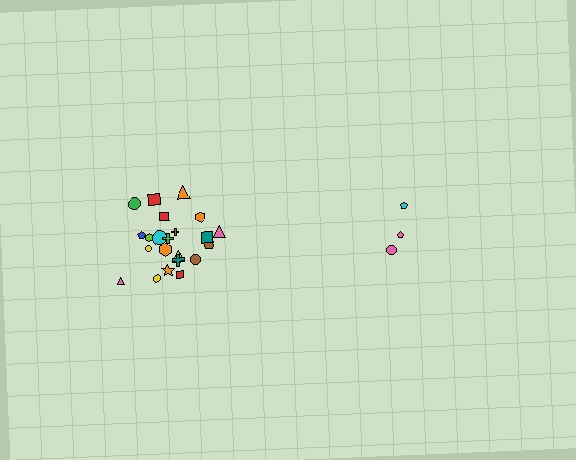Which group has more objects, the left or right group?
The left group.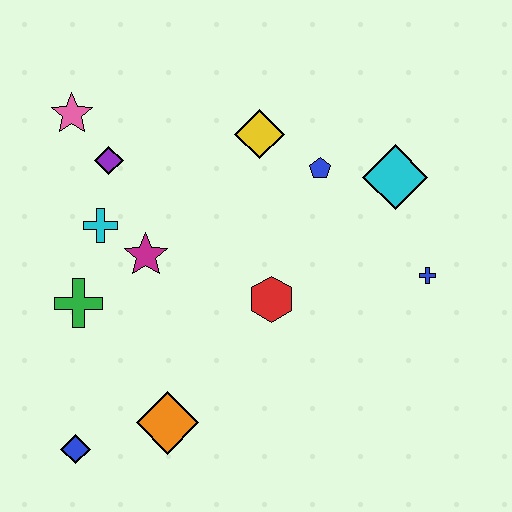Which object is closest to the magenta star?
The cyan cross is closest to the magenta star.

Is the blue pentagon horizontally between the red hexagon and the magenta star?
No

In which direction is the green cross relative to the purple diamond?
The green cross is below the purple diamond.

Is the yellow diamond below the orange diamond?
No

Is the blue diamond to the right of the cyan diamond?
No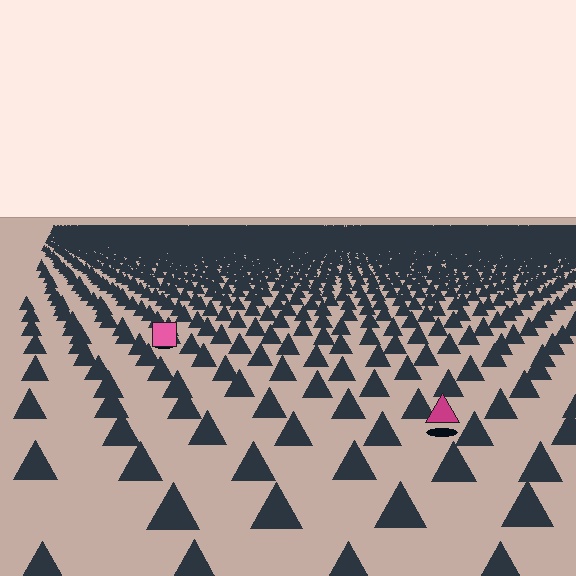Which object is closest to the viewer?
The magenta triangle is closest. The texture marks near it are larger and more spread out.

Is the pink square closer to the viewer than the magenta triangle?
No. The magenta triangle is closer — you can tell from the texture gradient: the ground texture is coarser near it.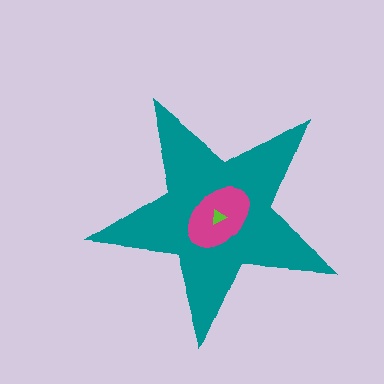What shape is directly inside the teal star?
The magenta ellipse.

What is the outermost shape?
The teal star.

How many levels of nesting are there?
3.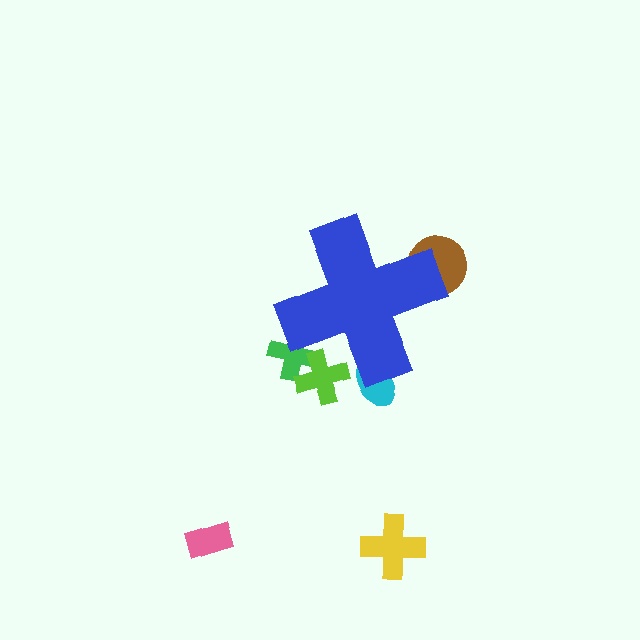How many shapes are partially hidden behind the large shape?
4 shapes are partially hidden.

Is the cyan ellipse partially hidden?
Yes, the cyan ellipse is partially hidden behind the blue cross.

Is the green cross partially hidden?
Yes, the green cross is partially hidden behind the blue cross.